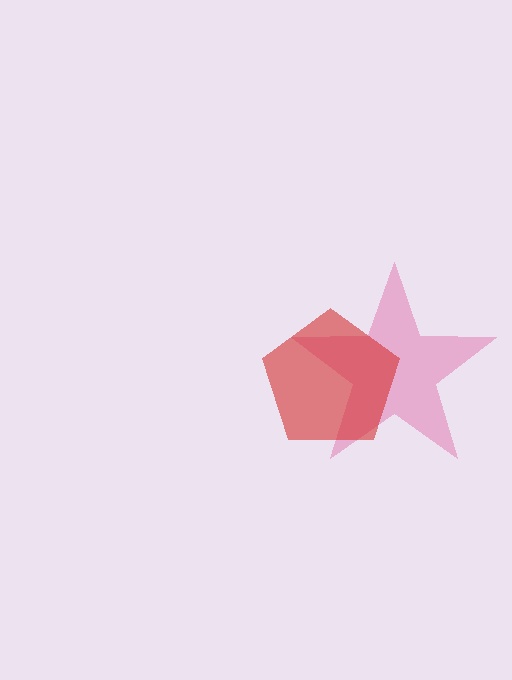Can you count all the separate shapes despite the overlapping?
Yes, there are 2 separate shapes.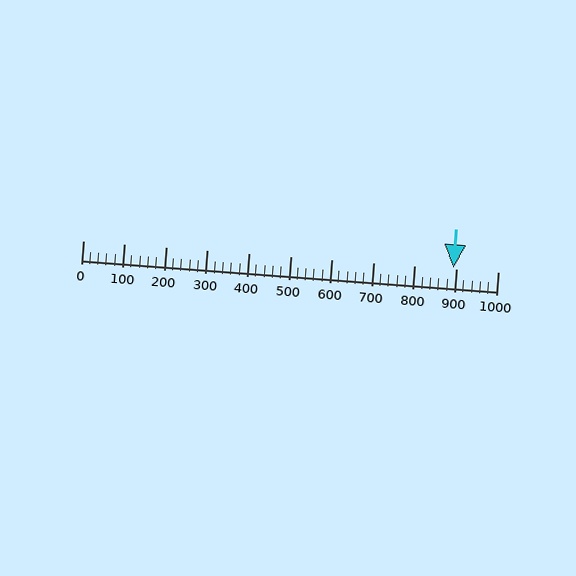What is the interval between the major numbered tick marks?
The major tick marks are spaced 100 units apart.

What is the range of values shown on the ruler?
The ruler shows values from 0 to 1000.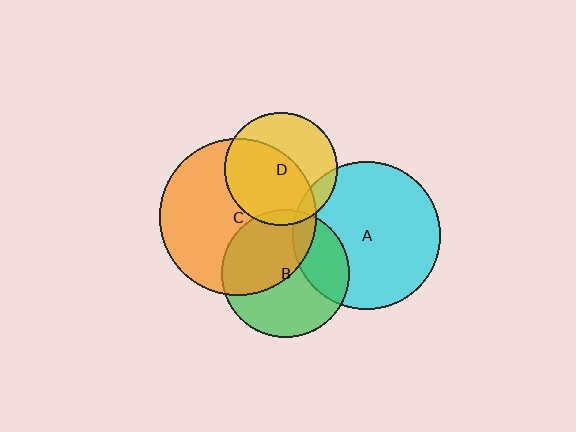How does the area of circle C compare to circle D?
Approximately 1.9 times.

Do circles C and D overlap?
Yes.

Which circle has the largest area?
Circle C (orange).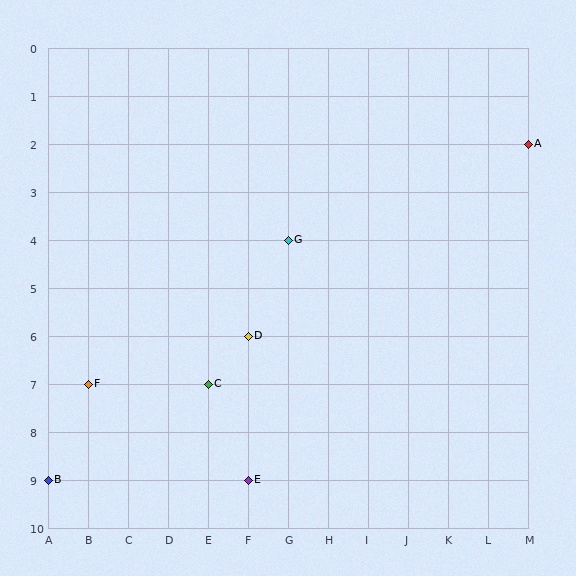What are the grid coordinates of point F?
Point F is at grid coordinates (B, 7).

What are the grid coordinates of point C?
Point C is at grid coordinates (E, 7).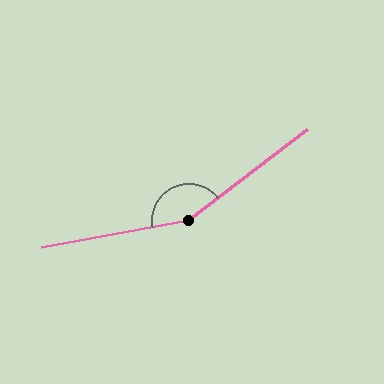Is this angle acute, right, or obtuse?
It is obtuse.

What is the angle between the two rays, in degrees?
Approximately 153 degrees.